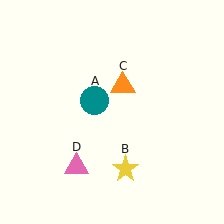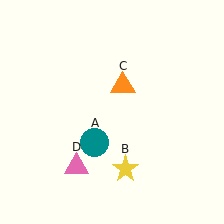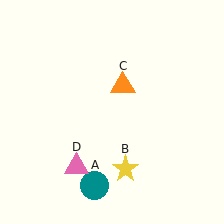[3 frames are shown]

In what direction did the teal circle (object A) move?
The teal circle (object A) moved down.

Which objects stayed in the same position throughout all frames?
Yellow star (object B) and orange triangle (object C) and pink triangle (object D) remained stationary.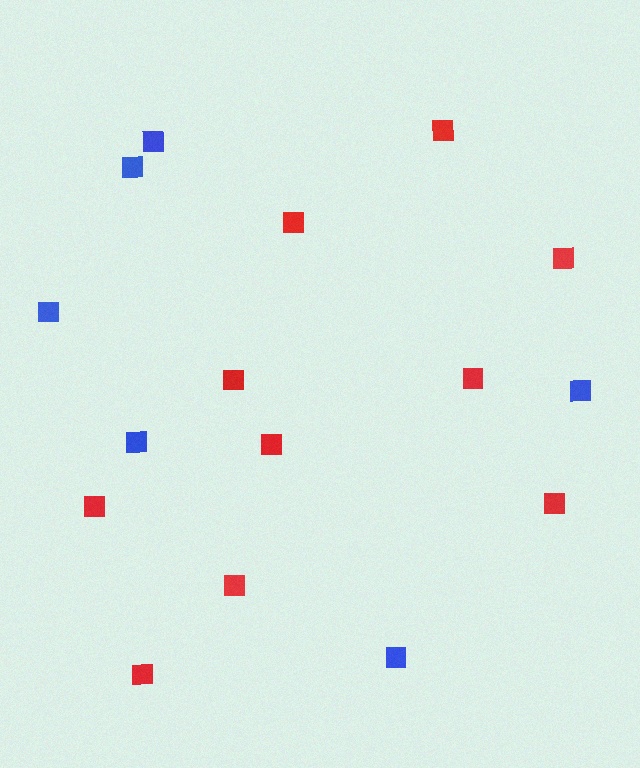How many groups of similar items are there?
There are 2 groups: one group of blue squares (6) and one group of red squares (10).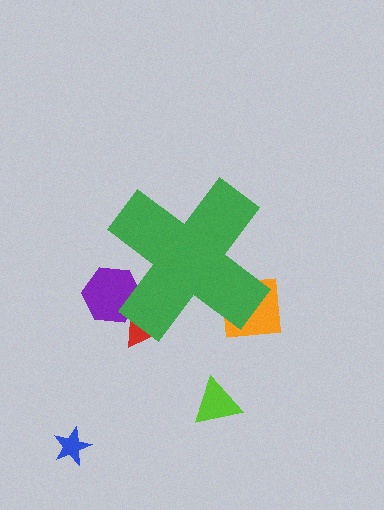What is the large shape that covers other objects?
A green cross.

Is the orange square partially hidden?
Yes, the orange square is partially hidden behind the green cross.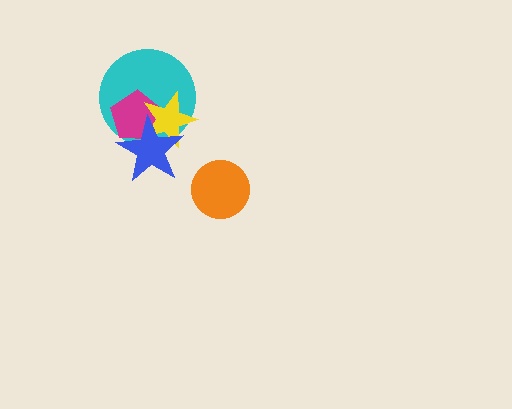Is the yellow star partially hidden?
Yes, it is partially covered by another shape.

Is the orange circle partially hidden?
No, no other shape covers it.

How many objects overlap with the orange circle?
0 objects overlap with the orange circle.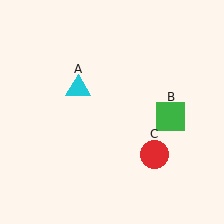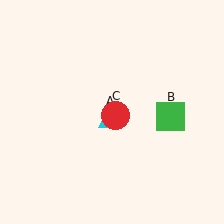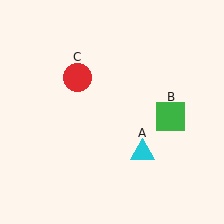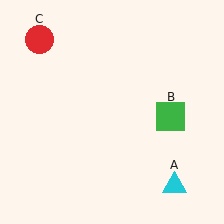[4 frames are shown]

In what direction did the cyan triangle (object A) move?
The cyan triangle (object A) moved down and to the right.